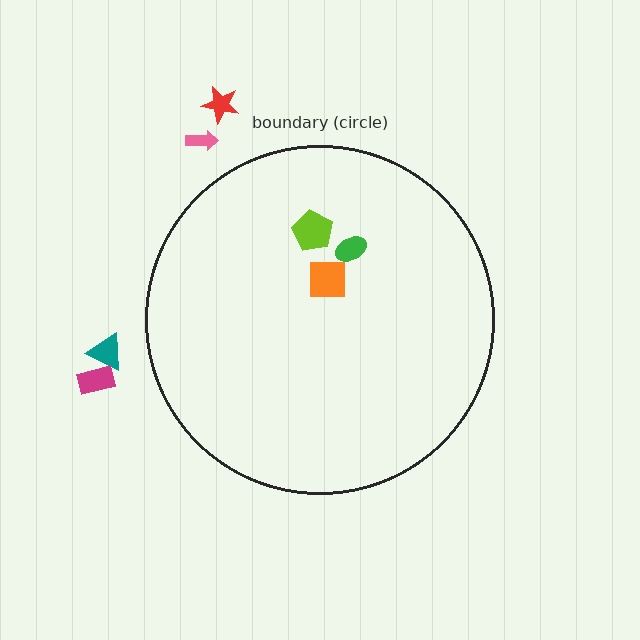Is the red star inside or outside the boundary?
Outside.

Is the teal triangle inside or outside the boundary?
Outside.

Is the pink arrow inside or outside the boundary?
Outside.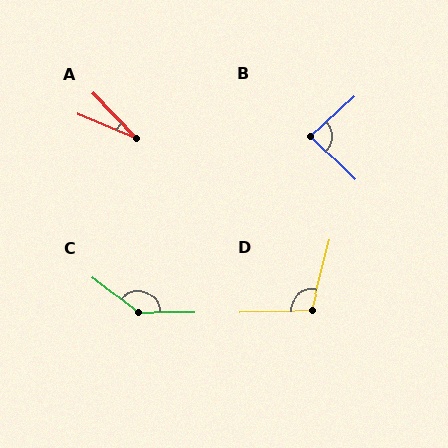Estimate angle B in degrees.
Approximately 86 degrees.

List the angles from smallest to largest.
A (24°), B (86°), D (106°), C (143°).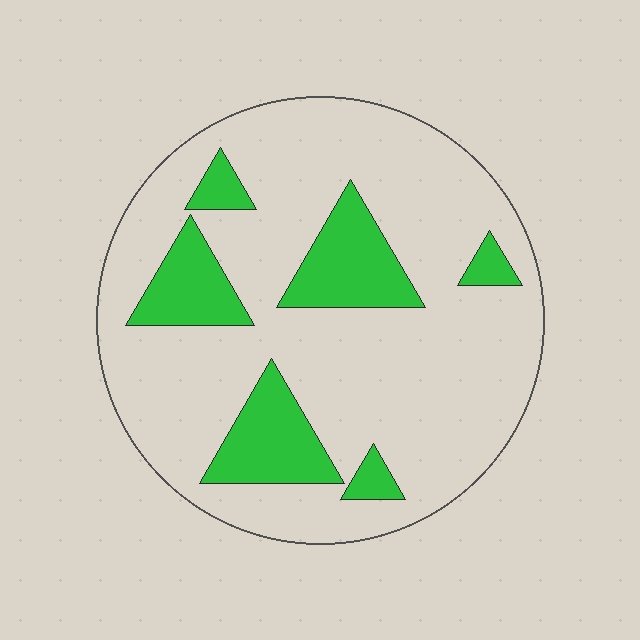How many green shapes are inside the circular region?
6.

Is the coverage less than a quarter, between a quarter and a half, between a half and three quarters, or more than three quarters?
Less than a quarter.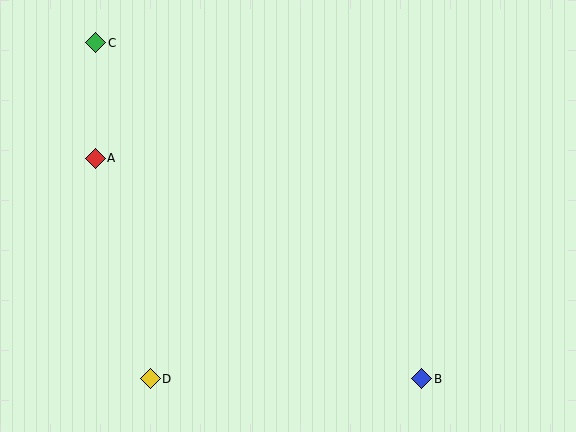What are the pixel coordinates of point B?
Point B is at (422, 379).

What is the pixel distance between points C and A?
The distance between C and A is 116 pixels.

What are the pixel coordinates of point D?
Point D is at (150, 379).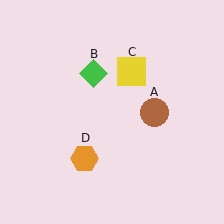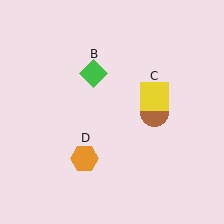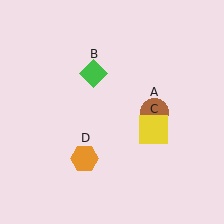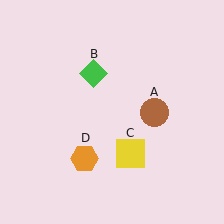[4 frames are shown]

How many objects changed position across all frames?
1 object changed position: yellow square (object C).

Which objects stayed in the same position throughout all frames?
Brown circle (object A) and green diamond (object B) and orange hexagon (object D) remained stationary.